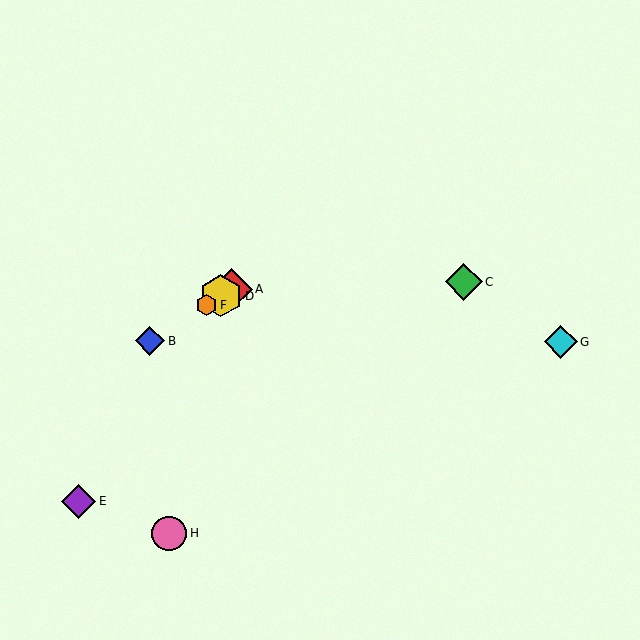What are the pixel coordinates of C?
Object C is at (464, 282).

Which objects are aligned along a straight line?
Objects A, B, D, F are aligned along a straight line.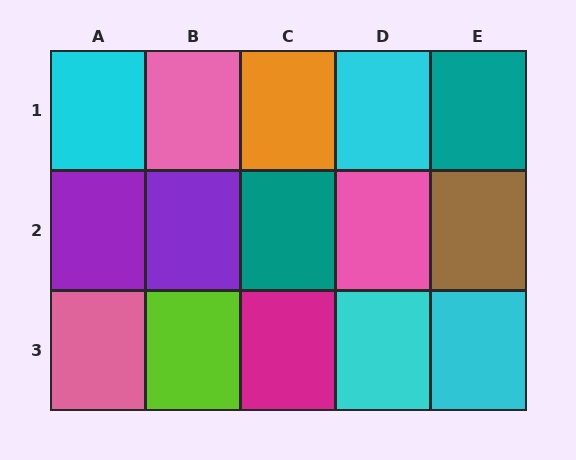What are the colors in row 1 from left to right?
Cyan, pink, orange, cyan, teal.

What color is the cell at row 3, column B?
Lime.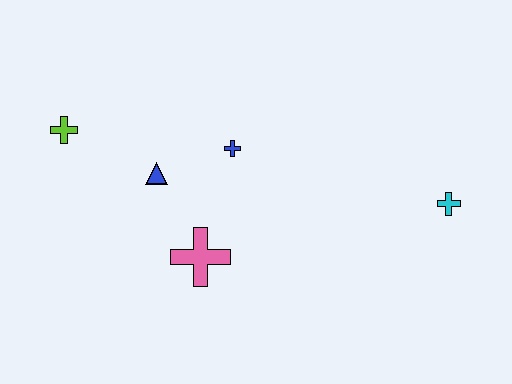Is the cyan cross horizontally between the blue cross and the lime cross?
No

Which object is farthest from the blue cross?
The cyan cross is farthest from the blue cross.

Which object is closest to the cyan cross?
The blue cross is closest to the cyan cross.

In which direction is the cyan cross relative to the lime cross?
The cyan cross is to the right of the lime cross.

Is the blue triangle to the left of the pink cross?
Yes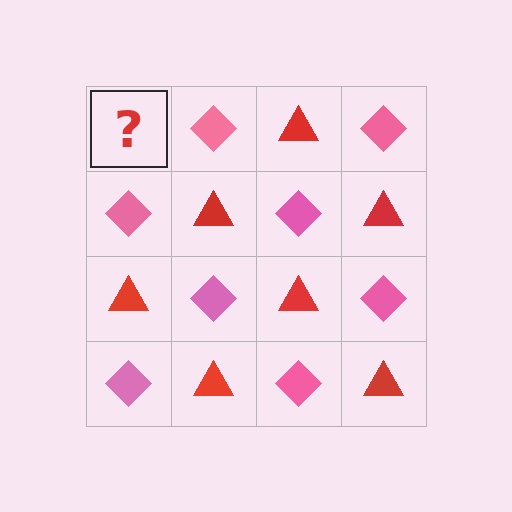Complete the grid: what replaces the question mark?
The question mark should be replaced with a red triangle.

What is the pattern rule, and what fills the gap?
The rule is that it alternates red triangle and pink diamond in a checkerboard pattern. The gap should be filled with a red triangle.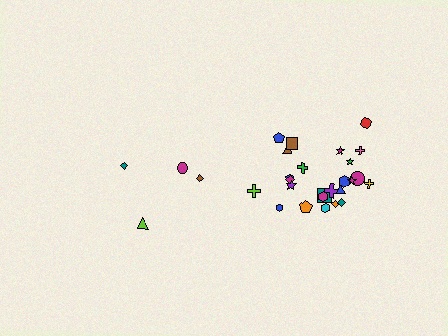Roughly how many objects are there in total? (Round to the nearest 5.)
Roughly 30 objects in total.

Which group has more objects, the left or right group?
The right group.